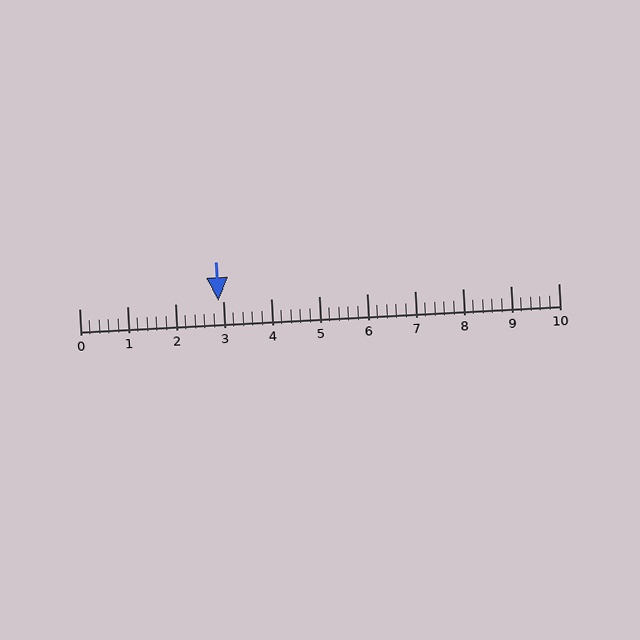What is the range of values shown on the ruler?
The ruler shows values from 0 to 10.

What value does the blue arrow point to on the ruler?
The blue arrow points to approximately 2.9.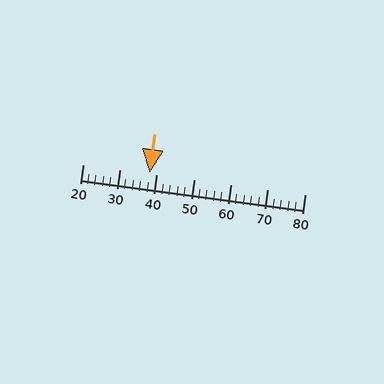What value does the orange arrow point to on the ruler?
The orange arrow points to approximately 38.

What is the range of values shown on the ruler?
The ruler shows values from 20 to 80.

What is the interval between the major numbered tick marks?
The major tick marks are spaced 10 units apart.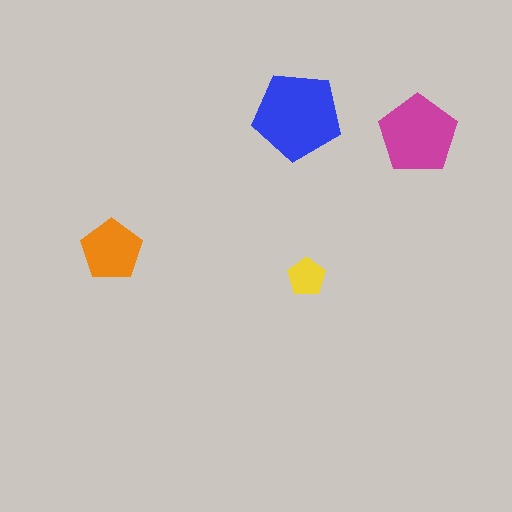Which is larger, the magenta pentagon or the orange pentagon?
The magenta one.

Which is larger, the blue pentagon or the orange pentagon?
The blue one.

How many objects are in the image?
There are 4 objects in the image.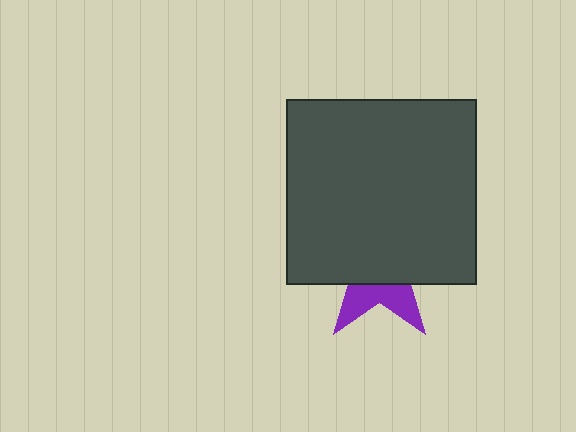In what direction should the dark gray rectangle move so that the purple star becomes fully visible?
The dark gray rectangle should move up. That is the shortest direction to clear the overlap and leave the purple star fully visible.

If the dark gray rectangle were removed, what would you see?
You would see the complete purple star.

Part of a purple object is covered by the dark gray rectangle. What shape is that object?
It is a star.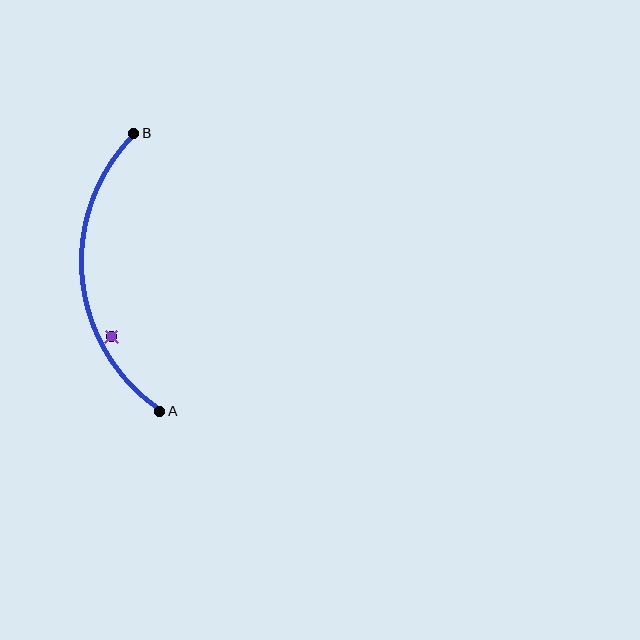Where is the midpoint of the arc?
The arc midpoint is the point on the curve farthest from the straight line joining A and B. It sits to the left of that line.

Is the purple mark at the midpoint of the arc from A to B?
No — the purple mark does not lie on the arc at all. It sits slightly inside the curve.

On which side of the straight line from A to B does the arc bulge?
The arc bulges to the left of the straight line connecting A and B.